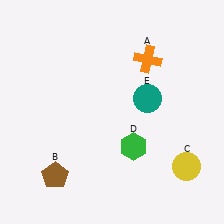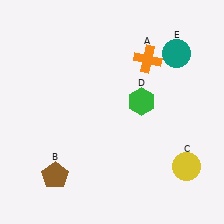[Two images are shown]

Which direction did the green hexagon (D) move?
The green hexagon (D) moved up.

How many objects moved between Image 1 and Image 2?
2 objects moved between the two images.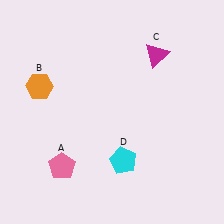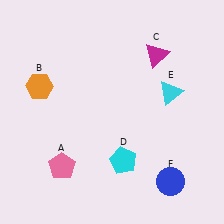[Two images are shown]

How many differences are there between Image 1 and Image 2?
There are 2 differences between the two images.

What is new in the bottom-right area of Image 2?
A blue circle (F) was added in the bottom-right area of Image 2.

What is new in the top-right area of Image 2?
A cyan triangle (E) was added in the top-right area of Image 2.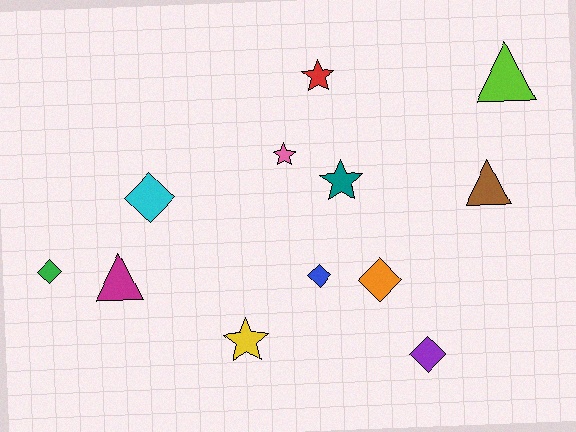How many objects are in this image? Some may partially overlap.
There are 12 objects.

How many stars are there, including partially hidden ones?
There are 4 stars.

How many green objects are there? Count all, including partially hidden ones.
There is 1 green object.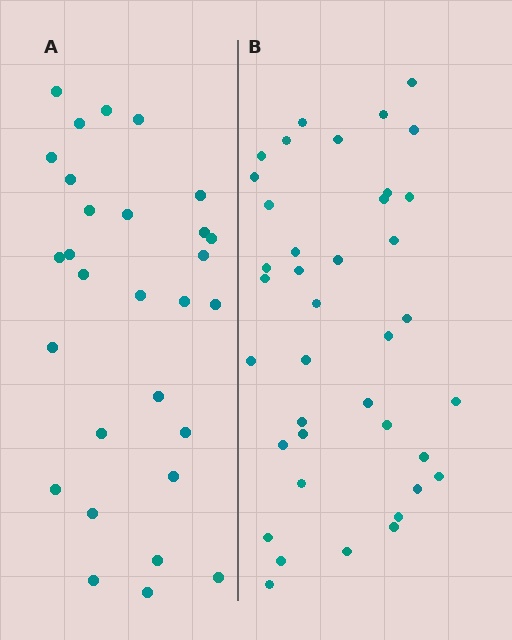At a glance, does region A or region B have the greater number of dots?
Region B (the right region) has more dots.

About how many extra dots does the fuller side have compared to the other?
Region B has roughly 10 or so more dots than region A.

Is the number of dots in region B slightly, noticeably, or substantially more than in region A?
Region B has noticeably more, but not dramatically so. The ratio is roughly 1.3 to 1.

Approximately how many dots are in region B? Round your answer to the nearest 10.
About 40 dots. (The exact count is 39, which rounds to 40.)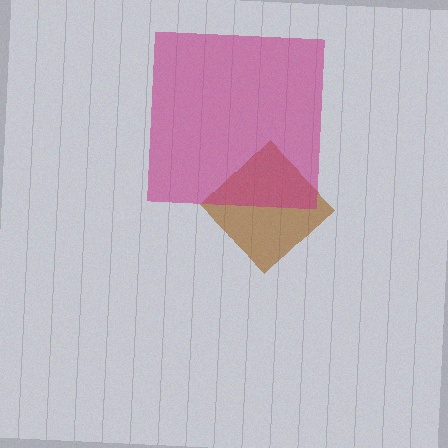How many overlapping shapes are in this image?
There are 2 overlapping shapes in the image.